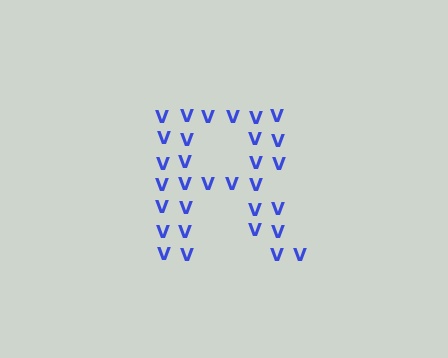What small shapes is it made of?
It is made of small letter V's.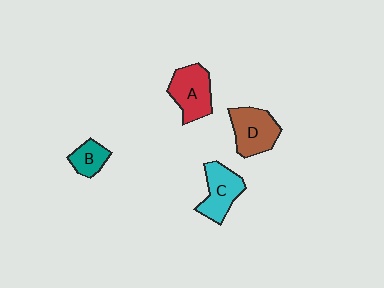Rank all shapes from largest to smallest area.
From largest to smallest: A (red), D (brown), C (cyan), B (teal).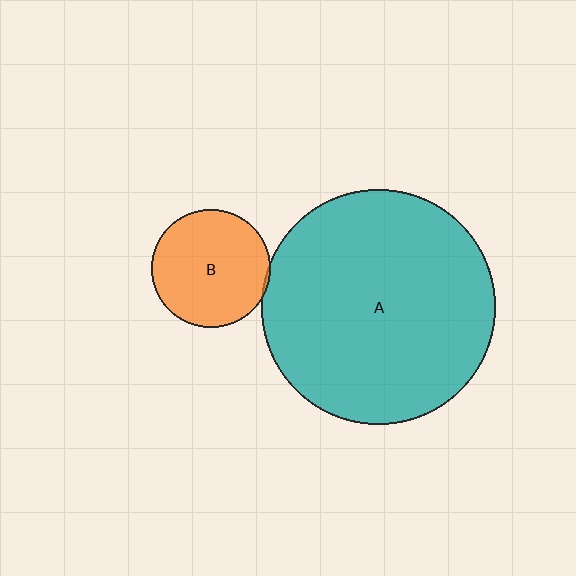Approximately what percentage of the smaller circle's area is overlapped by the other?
Approximately 5%.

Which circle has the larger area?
Circle A (teal).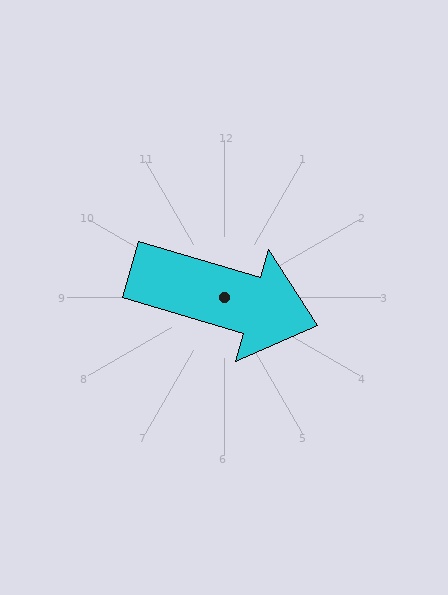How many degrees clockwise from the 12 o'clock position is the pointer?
Approximately 107 degrees.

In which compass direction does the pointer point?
East.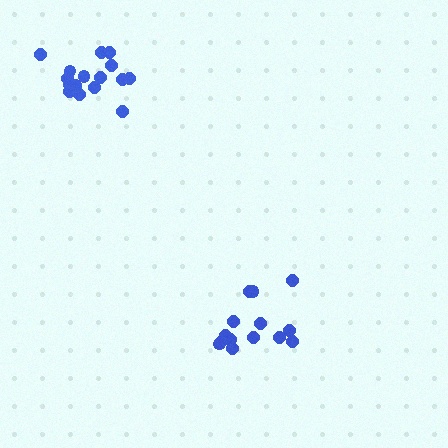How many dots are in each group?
Group 1: 15 dots, Group 2: 17 dots (32 total).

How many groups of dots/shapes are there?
There are 2 groups.